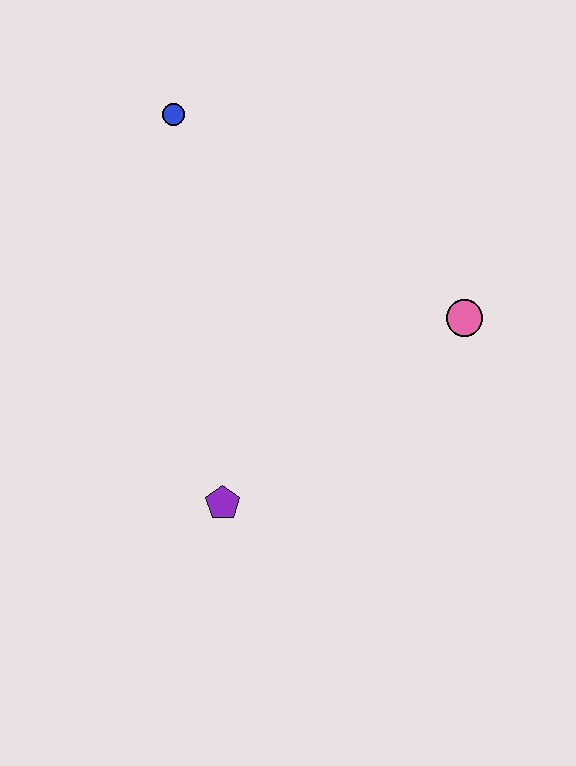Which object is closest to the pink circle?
The purple pentagon is closest to the pink circle.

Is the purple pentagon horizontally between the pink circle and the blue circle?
Yes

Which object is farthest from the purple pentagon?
The blue circle is farthest from the purple pentagon.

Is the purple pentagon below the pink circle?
Yes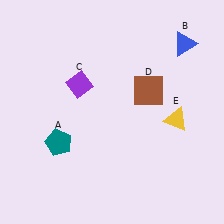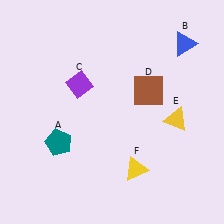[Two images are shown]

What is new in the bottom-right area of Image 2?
A yellow triangle (F) was added in the bottom-right area of Image 2.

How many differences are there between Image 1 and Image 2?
There is 1 difference between the two images.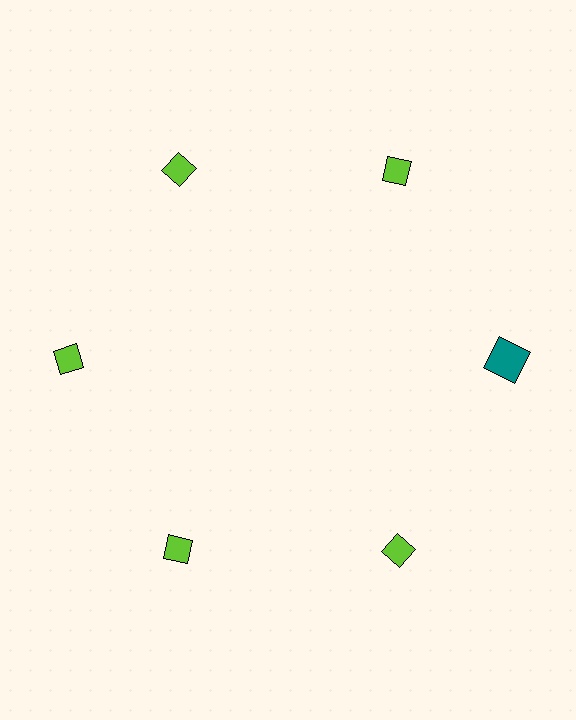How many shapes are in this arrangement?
There are 6 shapes arranged in a ring pattern.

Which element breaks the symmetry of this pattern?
The teal square at roughly the 3 o'clock position breaks the symmetry. All other shapes are lime diamonds.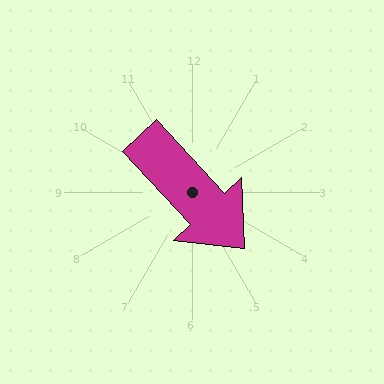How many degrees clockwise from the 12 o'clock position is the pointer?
Approximately 137 degrees.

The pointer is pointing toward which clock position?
Roughly 5 o'clock.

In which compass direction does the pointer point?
Southeast.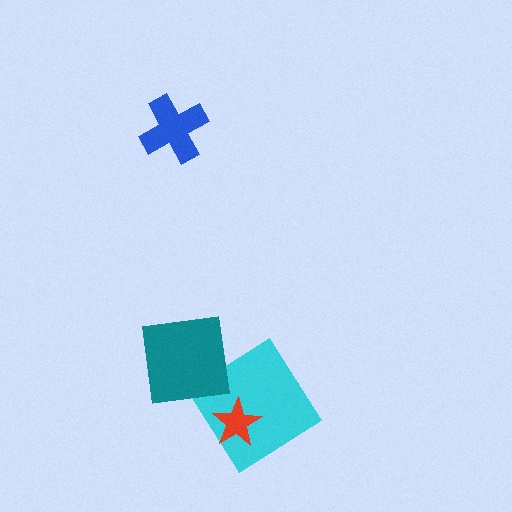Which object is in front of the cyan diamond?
The red star is in front of the cyan diamond.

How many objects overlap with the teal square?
0 objects overlap with the teal square.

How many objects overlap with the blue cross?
0 objects overlap with the blue cross.